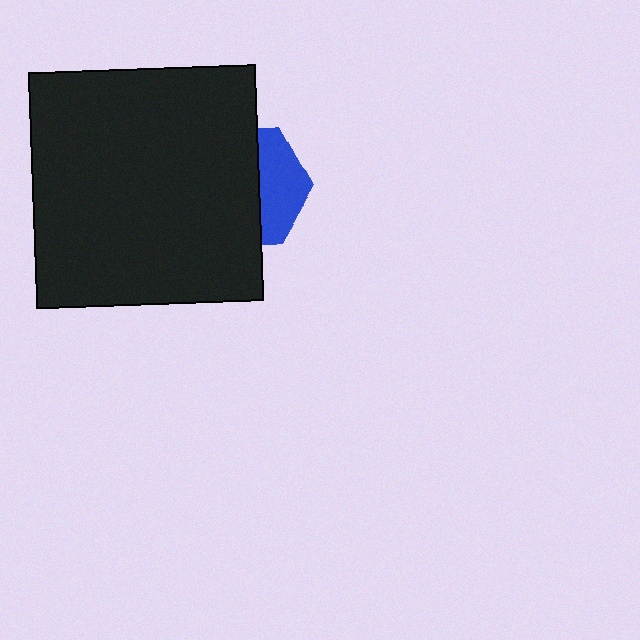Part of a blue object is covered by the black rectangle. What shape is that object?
It is a hexagon.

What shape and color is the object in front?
The object in front is a black rectangle.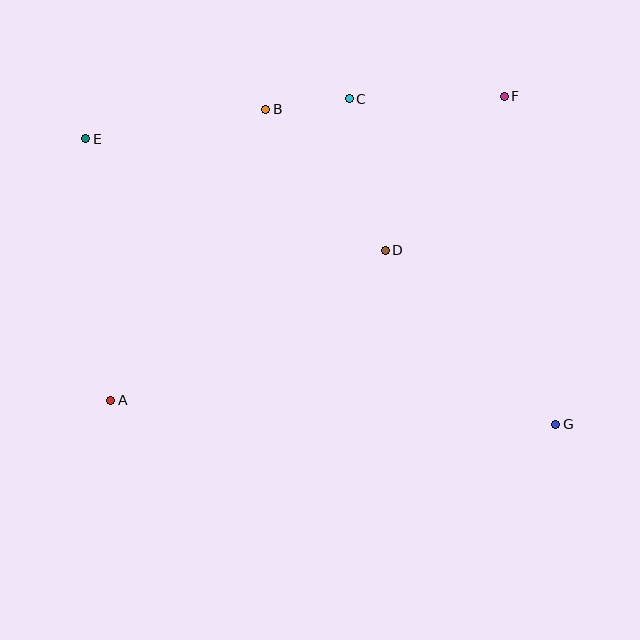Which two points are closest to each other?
Points B and C are closest to each other.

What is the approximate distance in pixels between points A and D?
The distance between A and D is approximately 313 pixels.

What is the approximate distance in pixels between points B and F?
The distance between B and F is approximately 239 pixels.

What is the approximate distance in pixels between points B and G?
The distance between B and G is approximately 428 pixels.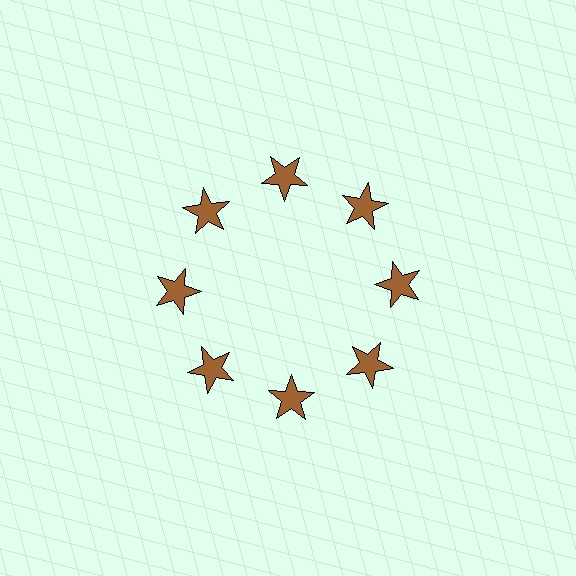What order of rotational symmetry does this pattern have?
This pattern has 8-fold rotational symmetry.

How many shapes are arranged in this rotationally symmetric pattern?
There are 8 shapes, arranged in 8 groups of 1.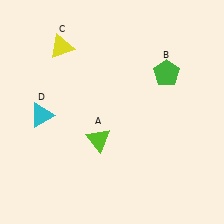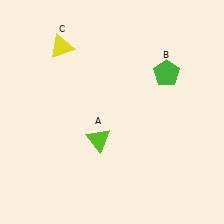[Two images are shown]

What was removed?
The cyan triangle (D) was removed in Image 2.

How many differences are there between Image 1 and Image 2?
There is 1 difference between the two images.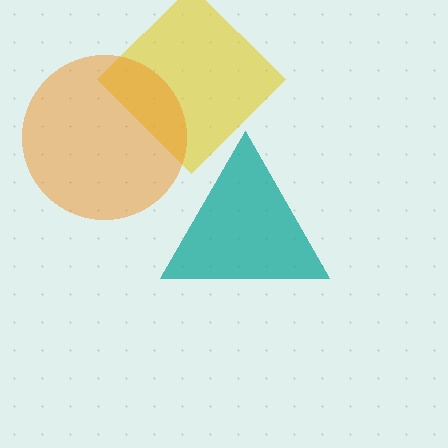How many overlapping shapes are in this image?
There are 3 overlapping shapes in the image.